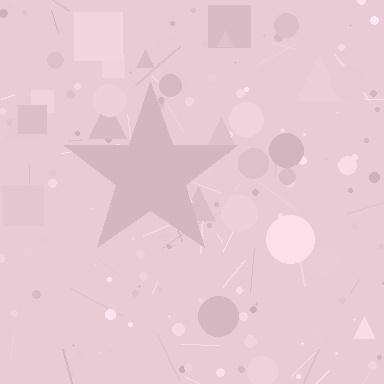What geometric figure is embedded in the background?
A star is embedded in the background.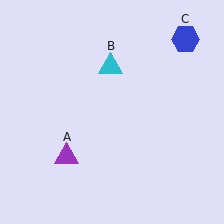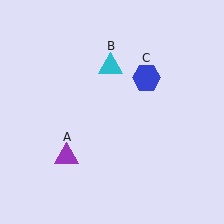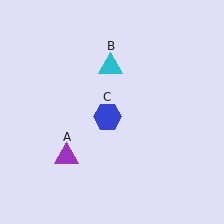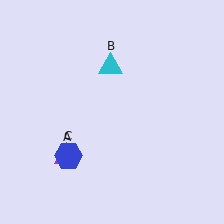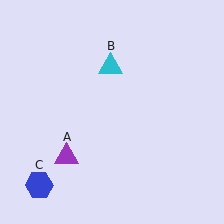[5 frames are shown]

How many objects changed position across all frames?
1 object changed position: blue hexagon (object C).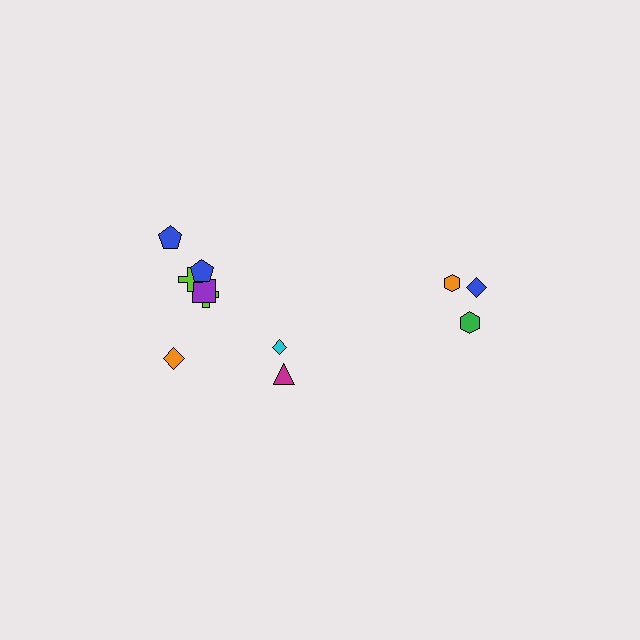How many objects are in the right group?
There are 3 objects.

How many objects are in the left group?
There are 8 objects.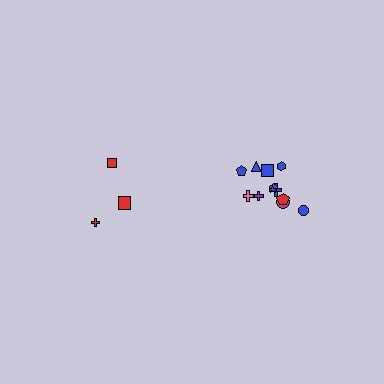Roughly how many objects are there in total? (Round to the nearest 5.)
Roughly 15 objects in total.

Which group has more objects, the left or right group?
The right group.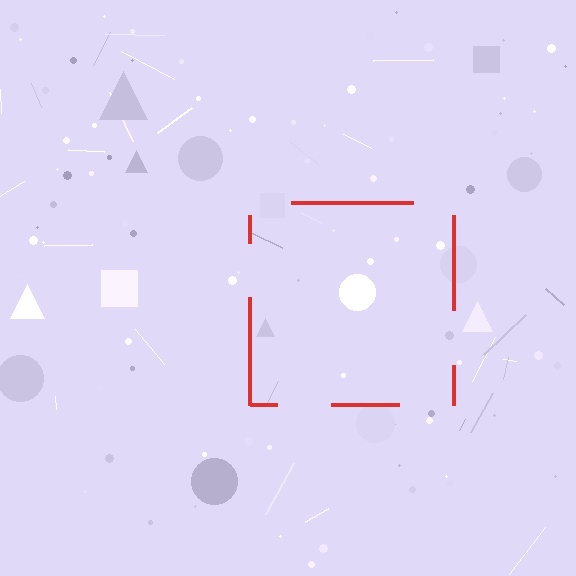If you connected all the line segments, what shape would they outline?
They would outline a square.